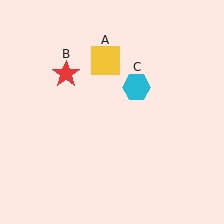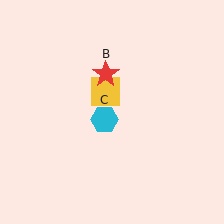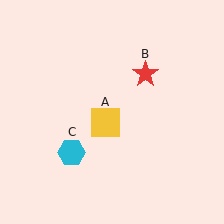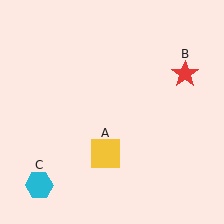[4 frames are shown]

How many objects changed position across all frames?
3 objects changed position: yellow square (object A), red star (object B), cyan hexagon (object C).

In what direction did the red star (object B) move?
The red star (object B) moved right.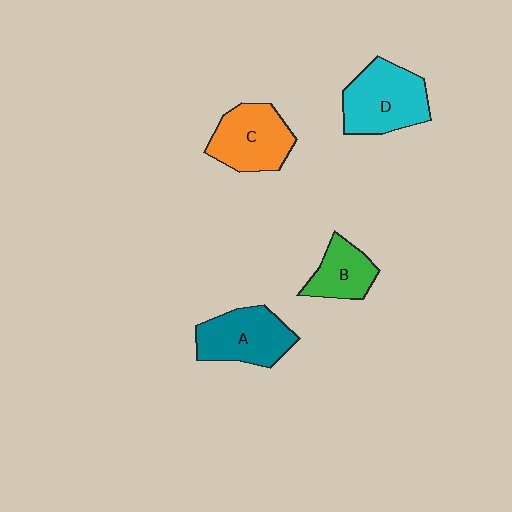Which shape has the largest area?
Shape D (cyan).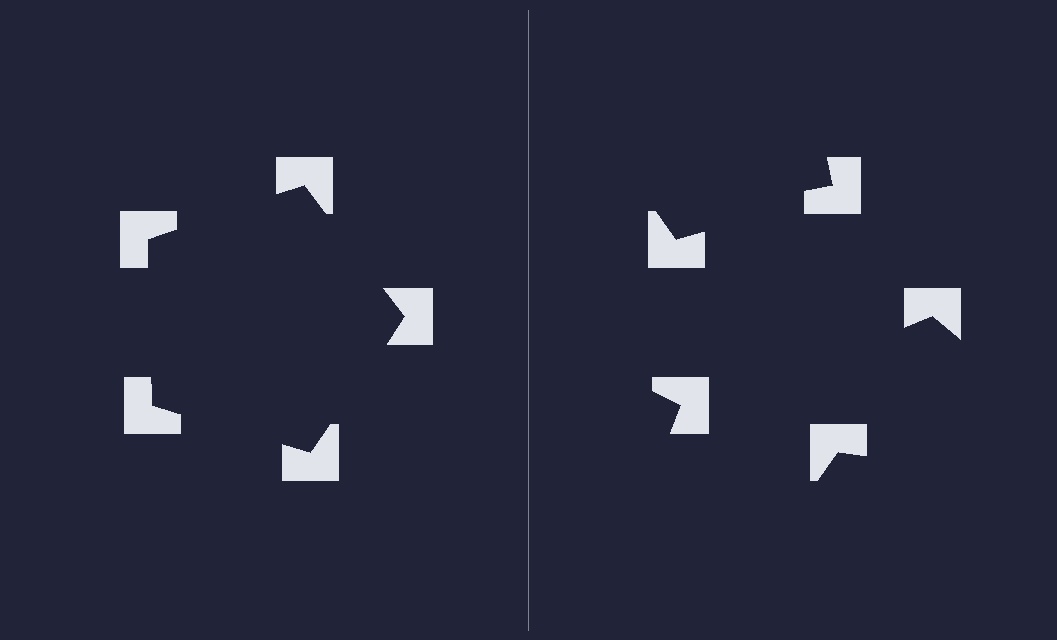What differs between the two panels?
The notched squares are positioned identically on both sides; only the wedge orientations differ. On the left they align to a pentagon; on the right they are misaligned.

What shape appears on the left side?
An illusory pentagon.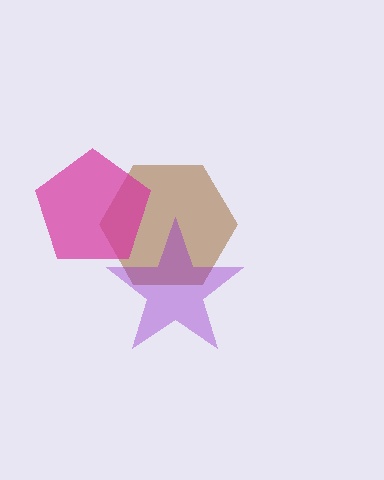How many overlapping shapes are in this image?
There are 3 overlapping shapes in the image.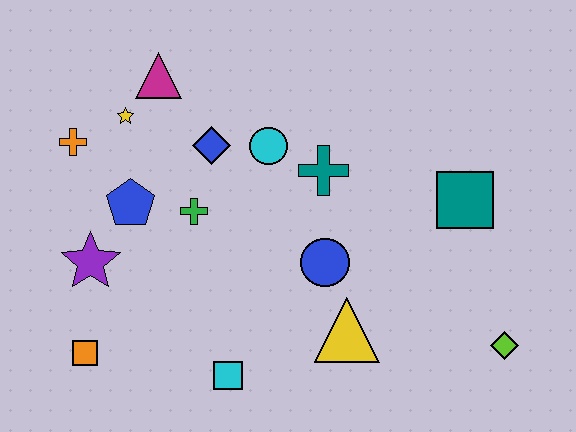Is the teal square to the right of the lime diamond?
No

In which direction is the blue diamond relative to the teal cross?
The blue diamond is to the left of the teal cross.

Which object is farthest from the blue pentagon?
The lime diamond is farthest from the blue pentagon.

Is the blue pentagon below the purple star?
No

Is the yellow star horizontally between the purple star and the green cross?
Yes